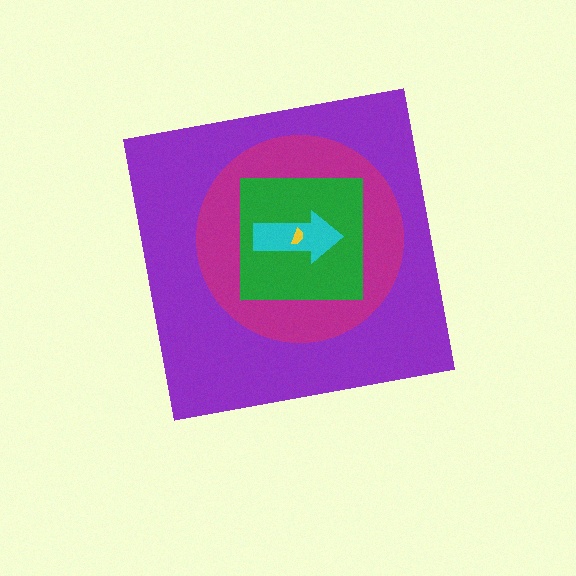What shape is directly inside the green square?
The cyan arrow.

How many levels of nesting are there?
5.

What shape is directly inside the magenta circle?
The green square.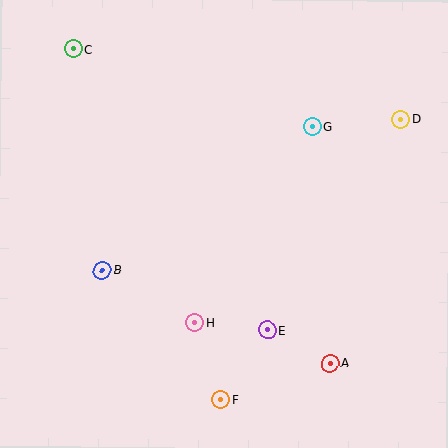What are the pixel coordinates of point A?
Point A is at (330, 363).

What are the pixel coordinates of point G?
Point G is at (312, 127).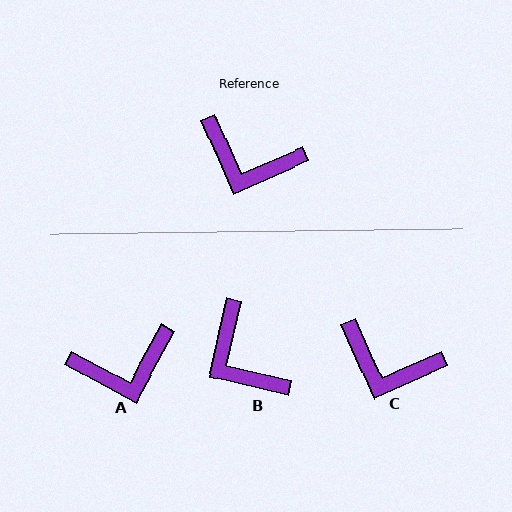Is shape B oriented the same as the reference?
No, it is off by about 37 degrees.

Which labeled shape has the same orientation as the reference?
C.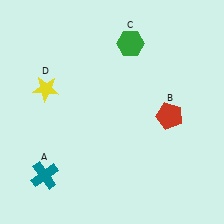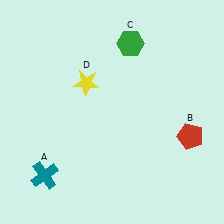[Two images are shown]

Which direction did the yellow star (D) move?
The yellow star (D) moved right.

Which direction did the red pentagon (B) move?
The red pentagon (B) moved down.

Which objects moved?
The objects that moved are: the red pentagon (B), the yellow star (D).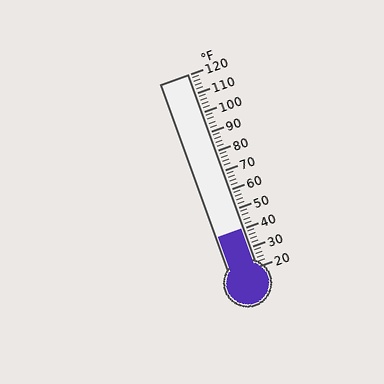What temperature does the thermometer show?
The thermometer shows approximately 40°F.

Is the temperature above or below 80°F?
The temperature is below 80°F.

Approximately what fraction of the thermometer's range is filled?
The thermometer is filled to approximately 20% of its range.